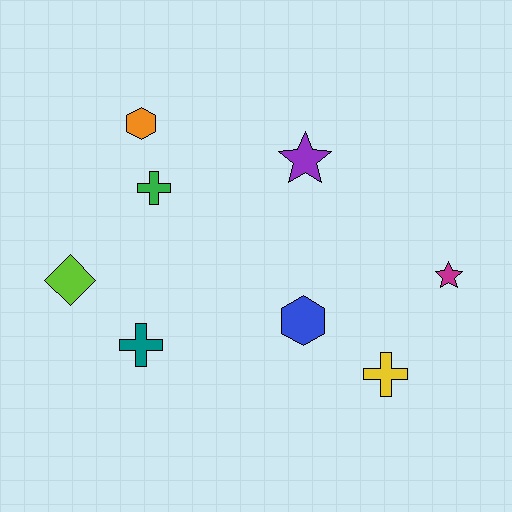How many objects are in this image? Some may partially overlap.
There are 8 objects.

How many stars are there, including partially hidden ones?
There are 2 stars.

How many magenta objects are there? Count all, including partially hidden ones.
There is 1 magenta object.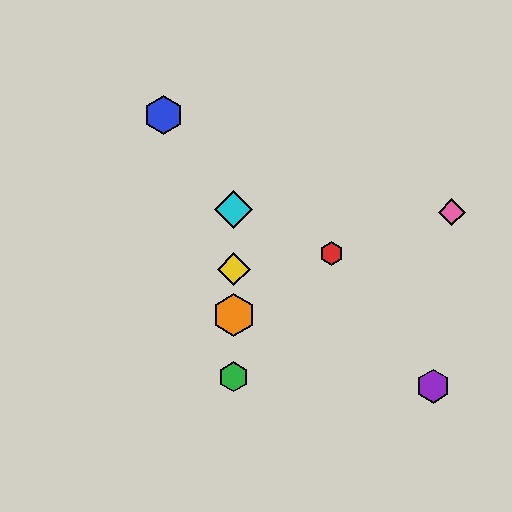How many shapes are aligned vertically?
4 shapes (the green hexagon, the yellow diamond, the orange hexagon, the cyan diamond) are aligned vertically.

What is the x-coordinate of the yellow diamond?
The yellow diamond is at x≈234.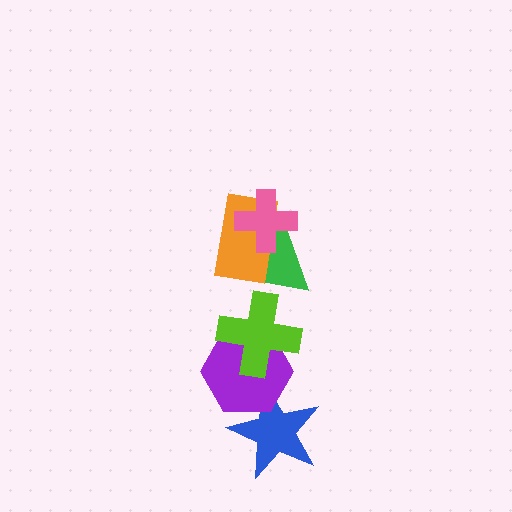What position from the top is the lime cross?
The lime cross is 4th from the top.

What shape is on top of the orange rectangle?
The pink cross is on top of the orange rectangle.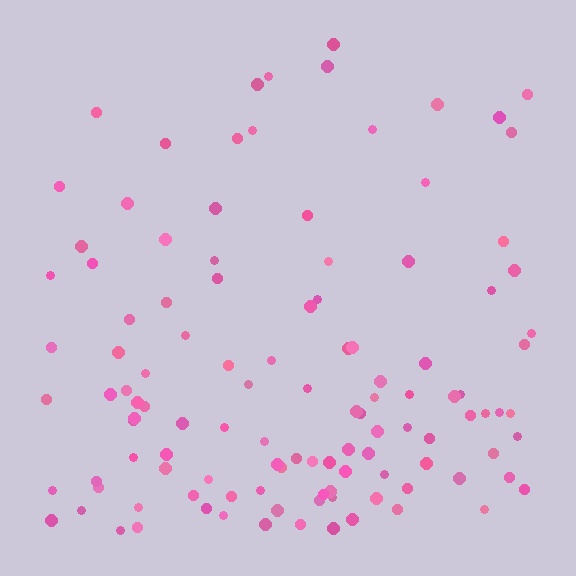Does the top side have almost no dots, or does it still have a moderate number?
Still a moderate number, just noticeably fewer than the bottom.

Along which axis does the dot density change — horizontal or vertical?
Vertical.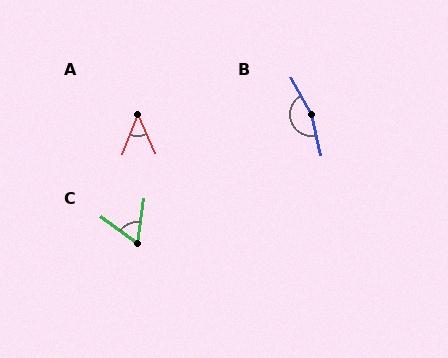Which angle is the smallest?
A, at approximately 45 degrees.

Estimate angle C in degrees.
Approximately 61 degrees.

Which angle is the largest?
B, at approximately 163 degrees.